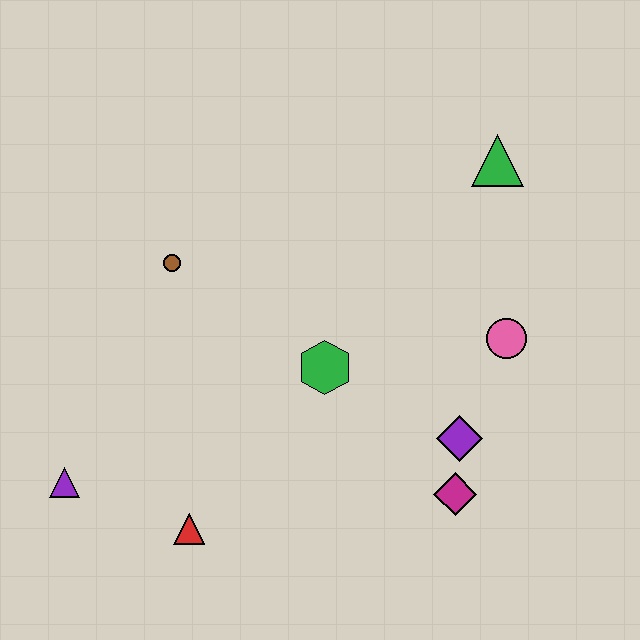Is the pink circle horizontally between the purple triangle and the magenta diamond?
No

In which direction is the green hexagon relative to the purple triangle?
The green hexagon is to the right of the purple triangle.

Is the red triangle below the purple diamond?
Yes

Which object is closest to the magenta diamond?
The purple diamond is closest to the magenta diamond.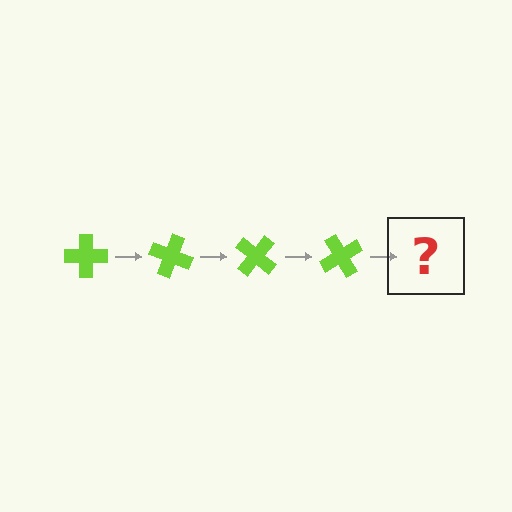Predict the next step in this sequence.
The next step is a lime cross rotated 80 degrees.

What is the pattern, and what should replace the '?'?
The pattern is that the cross rotates 20 degrees each step. The '?' should be a lime cross rotated 80 degrees.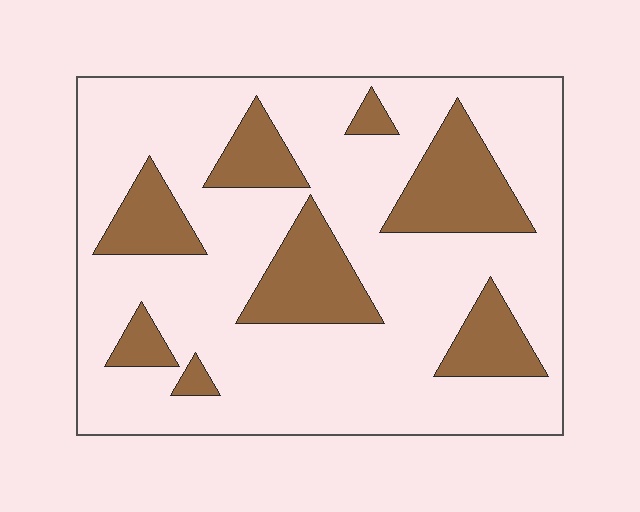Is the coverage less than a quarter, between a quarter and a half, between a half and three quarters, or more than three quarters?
Less than a quarter.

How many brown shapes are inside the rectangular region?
8.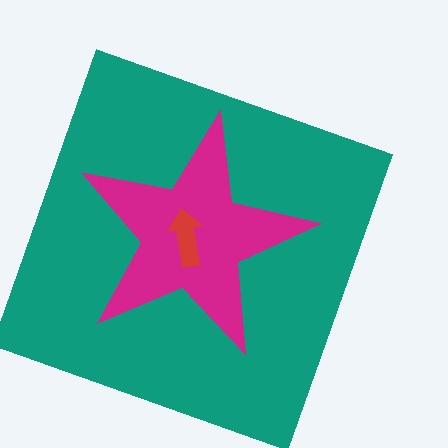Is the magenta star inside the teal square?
Yes.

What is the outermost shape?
The teal square.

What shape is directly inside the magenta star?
The red arrow.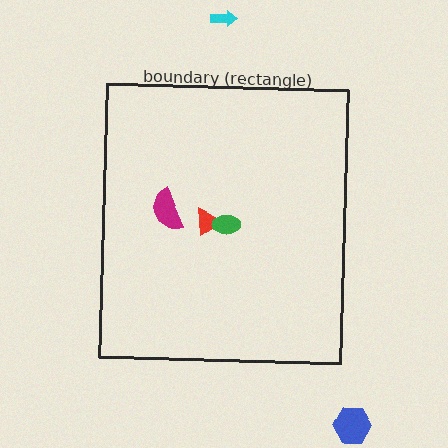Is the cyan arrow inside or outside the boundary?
Outside.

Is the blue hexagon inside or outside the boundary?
Outside.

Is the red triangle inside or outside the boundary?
Inside.